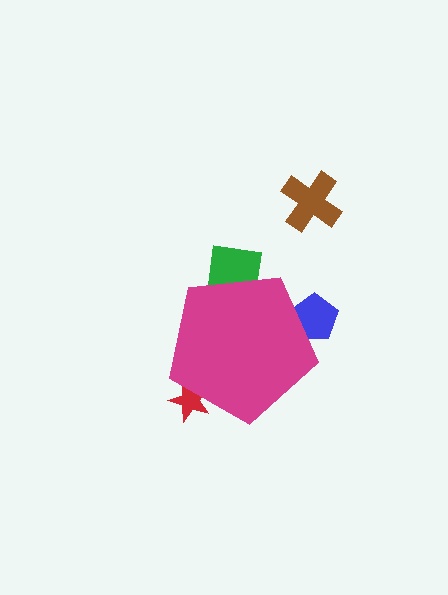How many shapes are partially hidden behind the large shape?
3 shapes are partially hidden.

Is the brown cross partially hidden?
No, the brown cross is fully visible.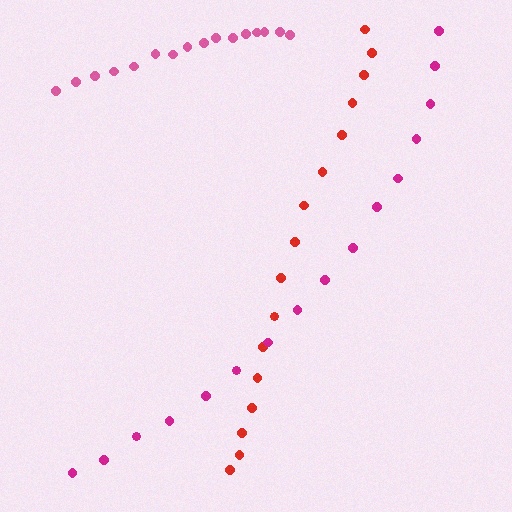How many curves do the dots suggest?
There are 3 distinct paths.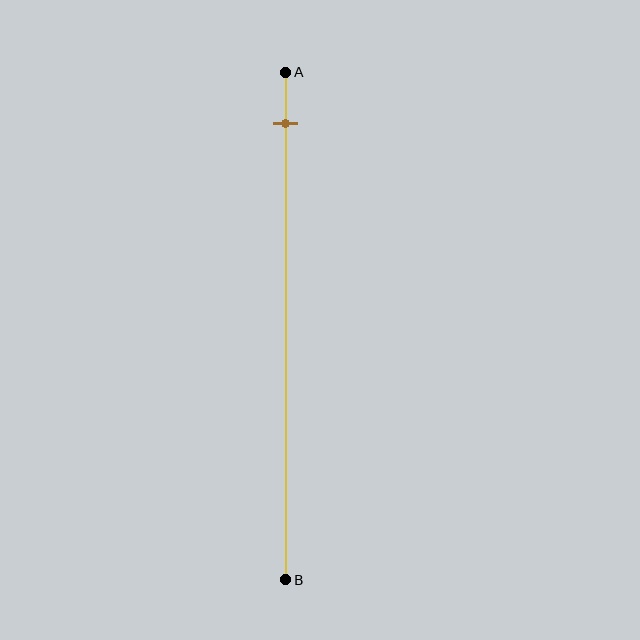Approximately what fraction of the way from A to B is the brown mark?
The brown mark is approximately 10% of the way from A to B.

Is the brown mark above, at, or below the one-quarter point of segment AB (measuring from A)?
The brown mark is above the one-quarter point of segment AB.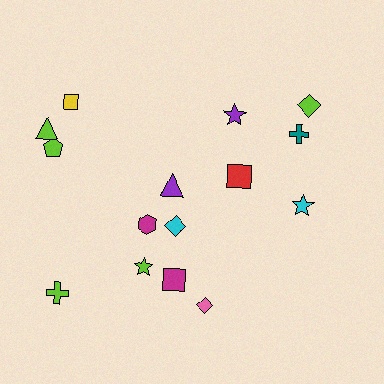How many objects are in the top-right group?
There are 6 objects.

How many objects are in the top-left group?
There are 3 objects.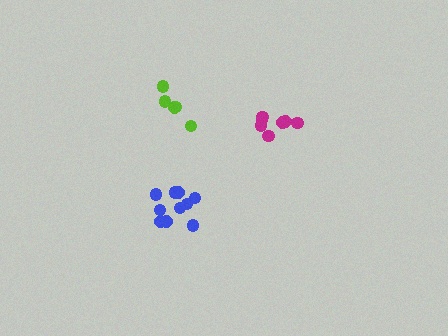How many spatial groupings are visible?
There are 3 spatial groupings.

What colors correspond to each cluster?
The clusters are colored: blue, magenta, lime.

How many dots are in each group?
Group 1: 10 dots, Group 2: 7 dots, Group 3: 5 dots (22 total).